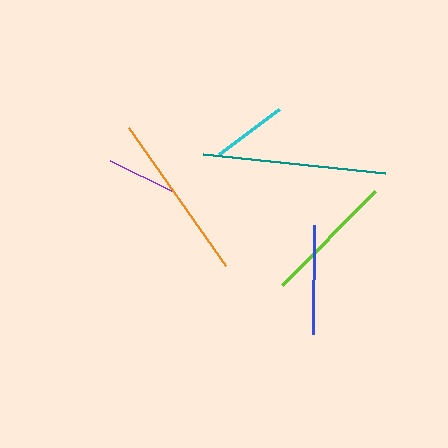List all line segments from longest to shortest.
From longest to shortest: teal, orange, lime, blue, cyan, purple.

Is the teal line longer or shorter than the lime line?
The teal line is longer than the lime line.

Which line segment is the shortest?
The purple line is the shortest at approximately 71 pixels.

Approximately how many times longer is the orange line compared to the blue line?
The orange line is approximately 1.6 times the length of the blue line.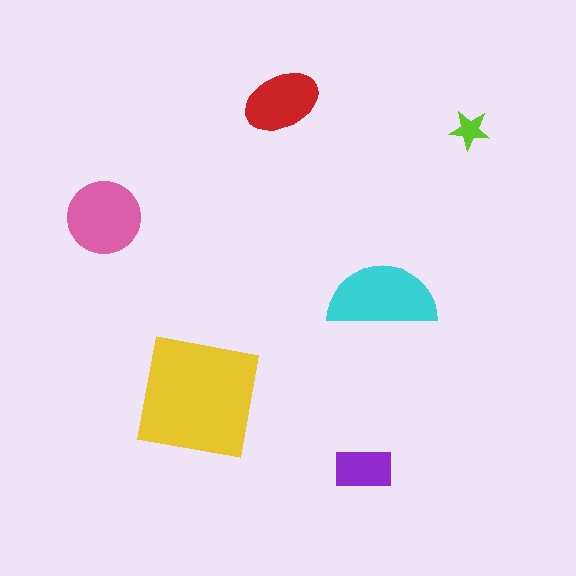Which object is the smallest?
The lime star.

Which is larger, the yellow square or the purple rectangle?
The yellow square.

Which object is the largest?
The yellow square.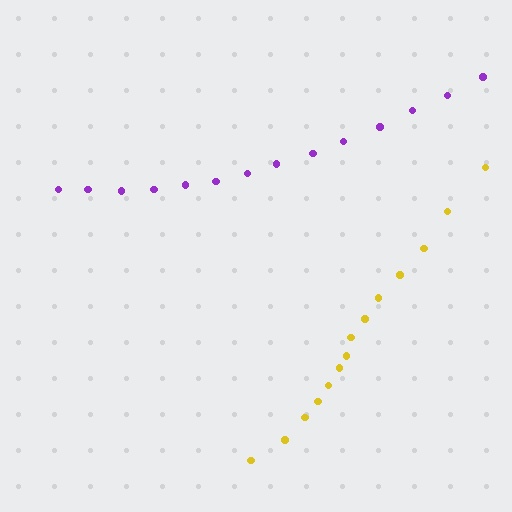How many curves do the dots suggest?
There are 2 distinct paths.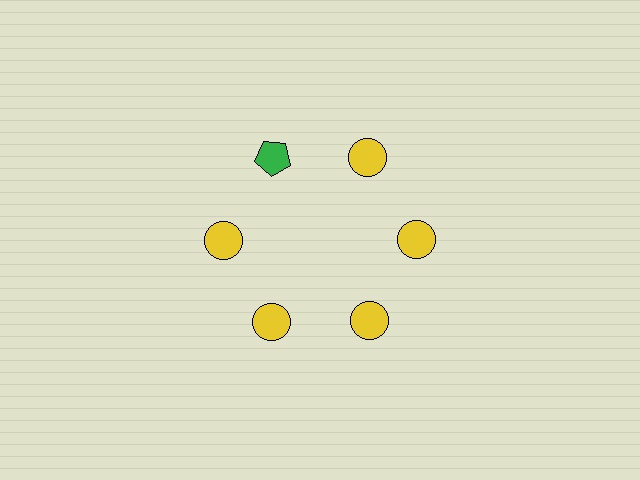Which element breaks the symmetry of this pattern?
The green pentagon at roughly the 11 o'clock position breaks the symmetry. All other shapes are yellow circles.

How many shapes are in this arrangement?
There are 6 shapes arranged in a ring pattern.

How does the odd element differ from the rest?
It differs in both color (green instead of yellow) and shape (pentagon instead of circle).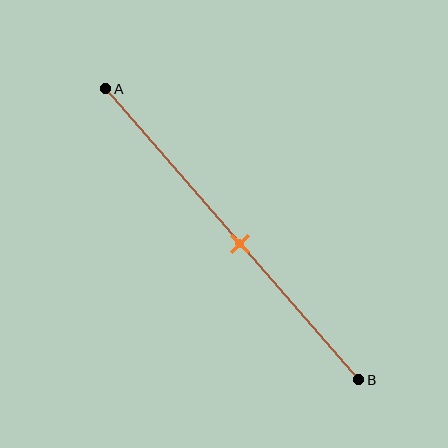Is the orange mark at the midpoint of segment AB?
No, the mark is at about 55% from A, not at the 50% midpoint.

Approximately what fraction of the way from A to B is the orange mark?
The orange mark is approximately 55% of the way from A to B.